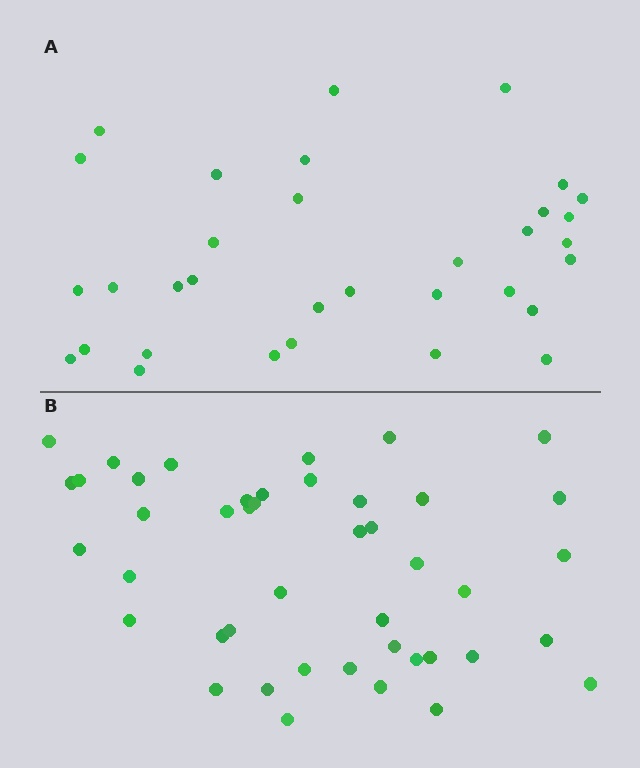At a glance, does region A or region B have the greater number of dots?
Region B (the bottom region) has more dots.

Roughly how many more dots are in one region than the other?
Region B has roughly 12 or so more dots than region A.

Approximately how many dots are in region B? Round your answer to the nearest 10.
About 40 dots. (The exact count is 44, which rounds to 40.)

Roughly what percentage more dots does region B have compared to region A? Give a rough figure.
About 35% more.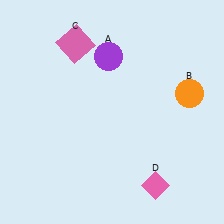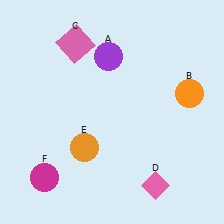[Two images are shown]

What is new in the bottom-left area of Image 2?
A magenta circle (F) was added in the bottom-left area of Image 2.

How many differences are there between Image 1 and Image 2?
There are 2 differences between the two images.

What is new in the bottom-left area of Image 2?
An orange circle (E) was added in the bottom-left area of Image 2.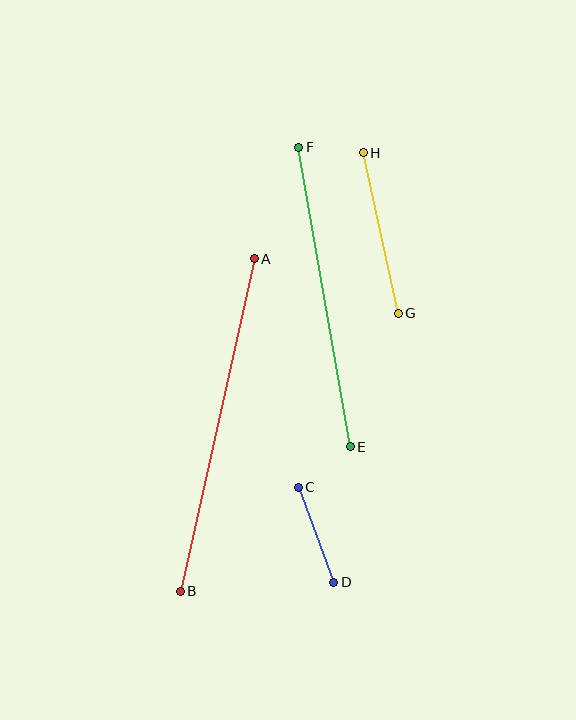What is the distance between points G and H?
The distance is approximately 164 pixels.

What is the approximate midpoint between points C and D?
The midpoint is at approximately (316, 535) pixels.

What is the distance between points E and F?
The distance is approximately 304 pixels.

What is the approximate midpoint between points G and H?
The midpoint is at approximately (381, 233) pixels.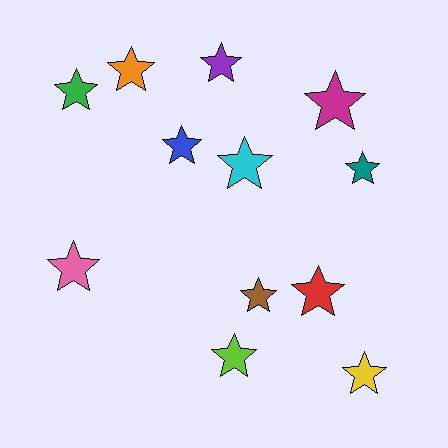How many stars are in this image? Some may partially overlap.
There are 12 stars.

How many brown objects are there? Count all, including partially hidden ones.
There is 1 brown object.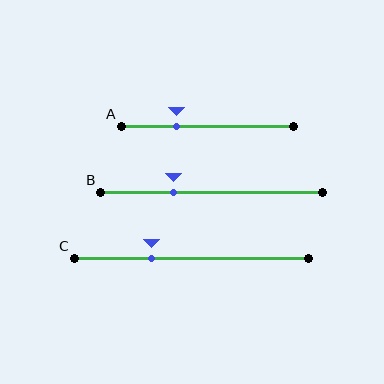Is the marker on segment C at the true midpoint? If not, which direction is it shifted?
No, the marker on segment C is shifted to the left by about 17% of the segment length.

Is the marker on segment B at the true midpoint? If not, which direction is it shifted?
No, the marker on segment B is shifted to the left by about 17% of the segment length.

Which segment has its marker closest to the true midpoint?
Segment C has its marker closest to the true midpoint.